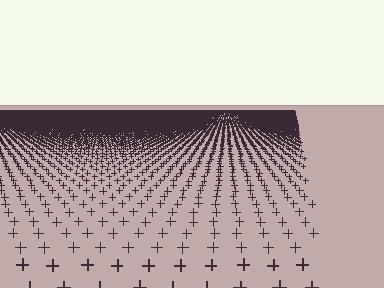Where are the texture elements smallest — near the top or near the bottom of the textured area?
Near the top.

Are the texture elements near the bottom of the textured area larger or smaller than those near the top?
Larger. Near the bottom, elements are closer to the viewer and appear at a bigger on-screen size.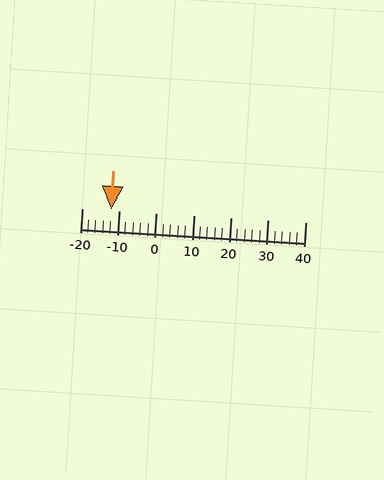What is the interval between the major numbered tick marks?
The major tick marks are spaced 10 units apart.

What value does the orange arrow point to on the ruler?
The orange arrow points to approximately -12.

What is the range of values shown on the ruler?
The ruler shows values from -20 to 40.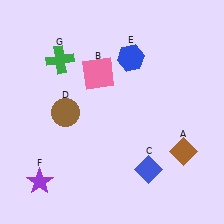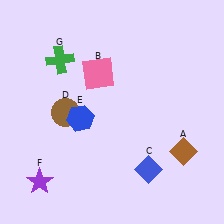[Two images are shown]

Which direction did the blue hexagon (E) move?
The blue hexagon (E) moved down.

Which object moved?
The blue hexagon (E) moved down.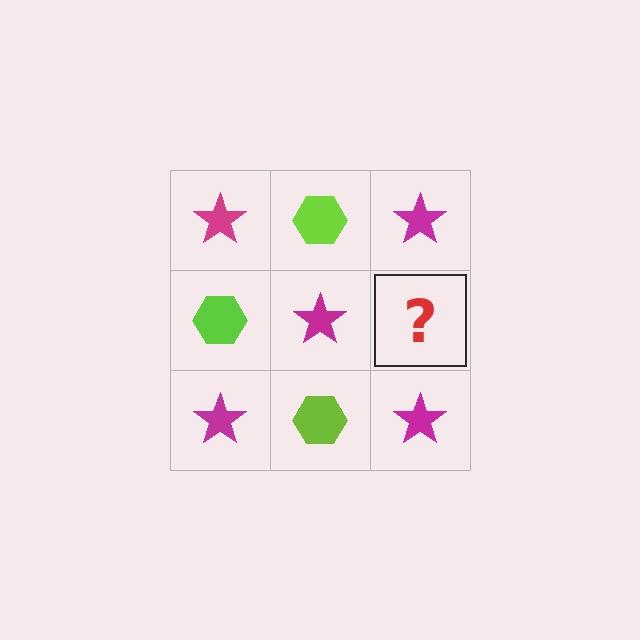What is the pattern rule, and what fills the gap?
The rule is that it alternates magenta star and lime hexagon in a checkerboard pattern. The gap should be filled with a lime hexagon.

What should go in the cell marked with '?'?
The missing cell should contain a lime hexagon.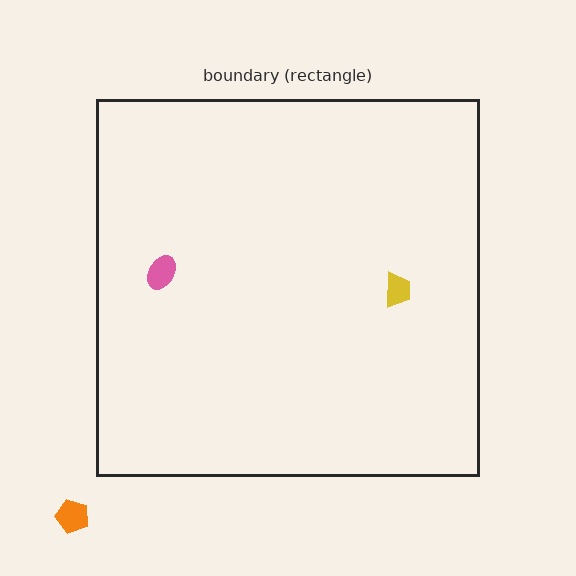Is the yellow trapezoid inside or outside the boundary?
Inside.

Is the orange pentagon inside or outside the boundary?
Outside.